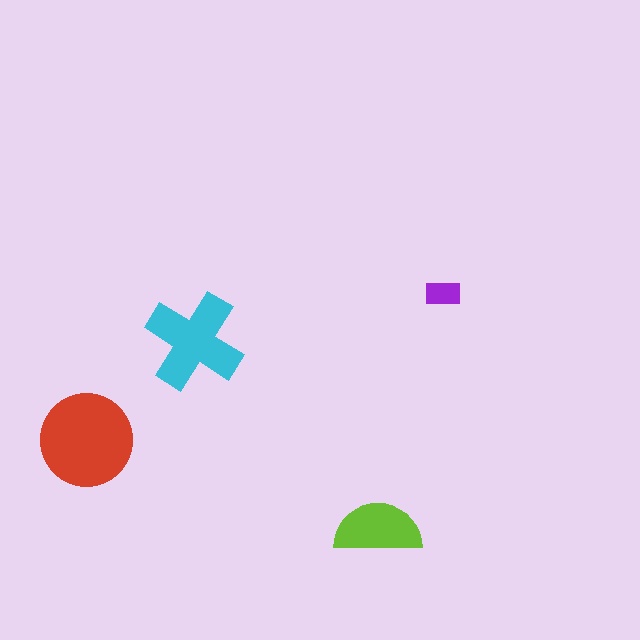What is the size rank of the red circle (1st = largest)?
1st.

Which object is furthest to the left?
The red circle is leftmost.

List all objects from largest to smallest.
The red circle, the cyan cross, the lime semicircle, the purple rectangle.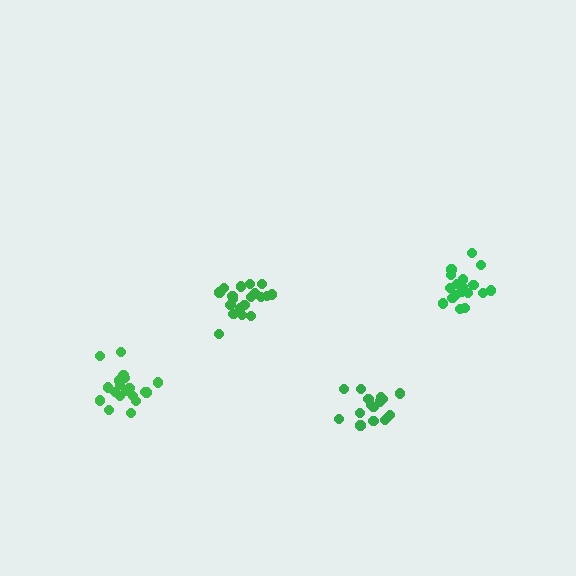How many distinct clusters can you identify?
There are 4 distinct clusters.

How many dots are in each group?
Group 1: 16 dots, Group 2: 19 dots, Group 3: 20 dots, Group 4: 19 dots (74 total).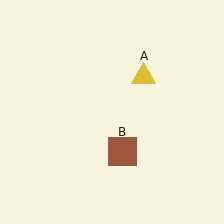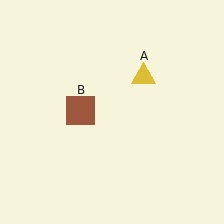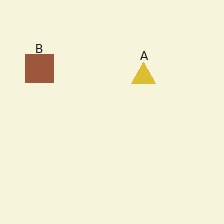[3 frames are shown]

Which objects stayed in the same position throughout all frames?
Yellow triangle (object A) remained stationary.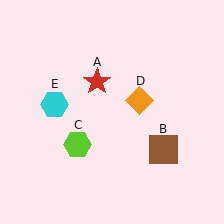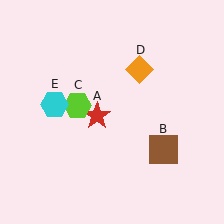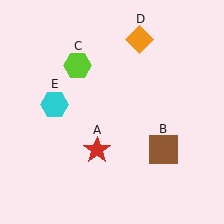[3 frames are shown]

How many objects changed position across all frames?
3 objects changed position: red star (object A), lime hexagon (object C), orange diamond (object D).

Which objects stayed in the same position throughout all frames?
Brown square (object B) and cyan hexagon (object E) remained stationary.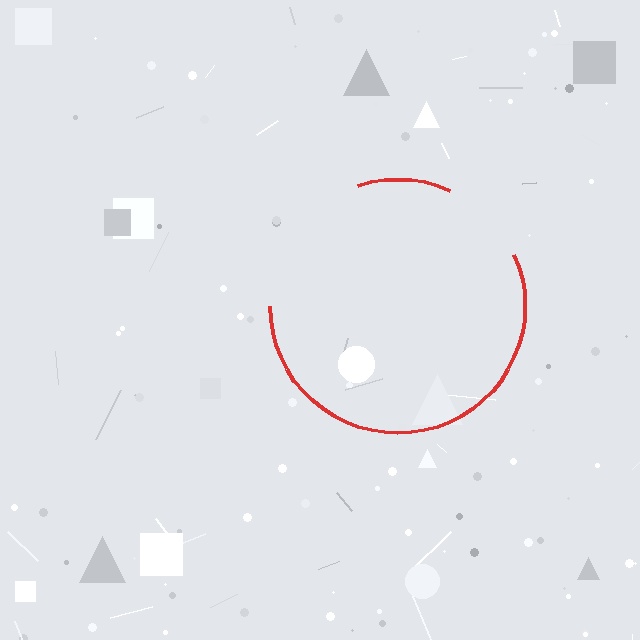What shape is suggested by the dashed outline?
The dashed outline suggests a circle.